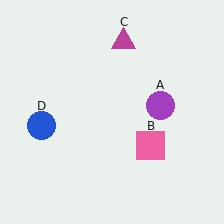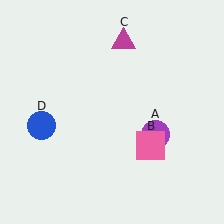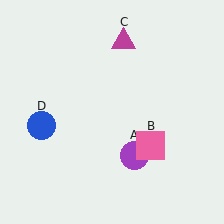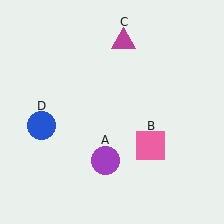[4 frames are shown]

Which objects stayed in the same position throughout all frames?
Pink square (object B) and magenta triangle (object C) and blue circle (object D) remained stationary.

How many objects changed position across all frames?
1 object changed position: purple circle (object A).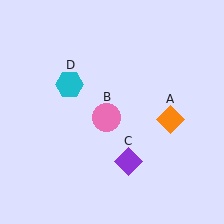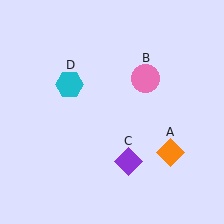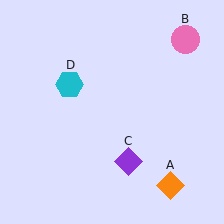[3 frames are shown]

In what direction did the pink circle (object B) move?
The pink circle (object B) moved up and to the right.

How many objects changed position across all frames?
2 objects changed position: orange diamond (object A), pink circle (object B).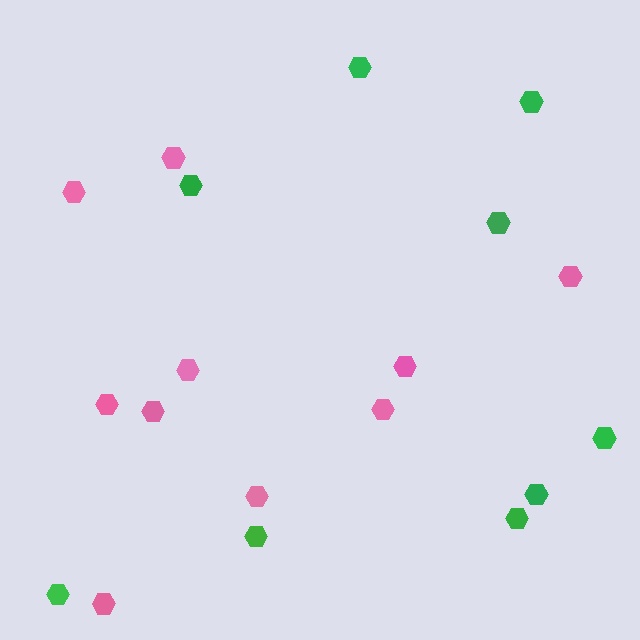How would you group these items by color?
There are 2 groups: one group of pink hexagons (10) and one group of green hexagons (9).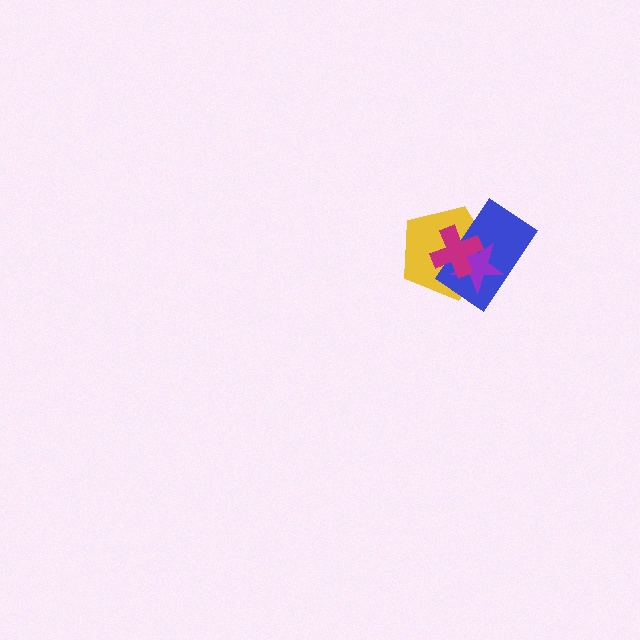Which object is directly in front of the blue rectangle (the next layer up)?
The purple star is directly in front of the blue rectangle.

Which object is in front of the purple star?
The magenta cross is in front of the purple star.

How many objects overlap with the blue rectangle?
3 objects overlap with the blue rectangle.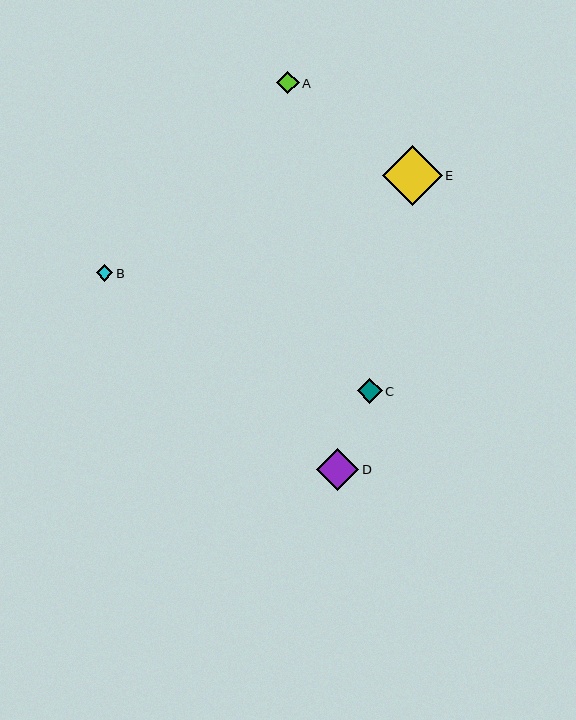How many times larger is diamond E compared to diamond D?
Diamond E is approximately 1.4 times the size of diamond D.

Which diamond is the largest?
Diamond E is the largest with a size of approximately 60 pixels.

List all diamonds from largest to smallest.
From largest to smallest: E, D, C, A, B.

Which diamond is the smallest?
Diamond B is the smallest with a size of approximately 17 pixels.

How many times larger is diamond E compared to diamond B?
Diamond E is approximately 3.6 times the size of diamond B.